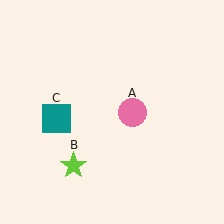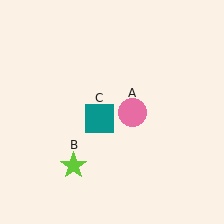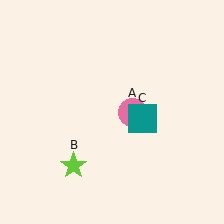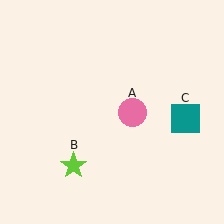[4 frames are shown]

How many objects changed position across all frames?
1 object changed position: teal square (object C).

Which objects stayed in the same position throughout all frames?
Pink circle (object A) and lime star (object B) remained stationary.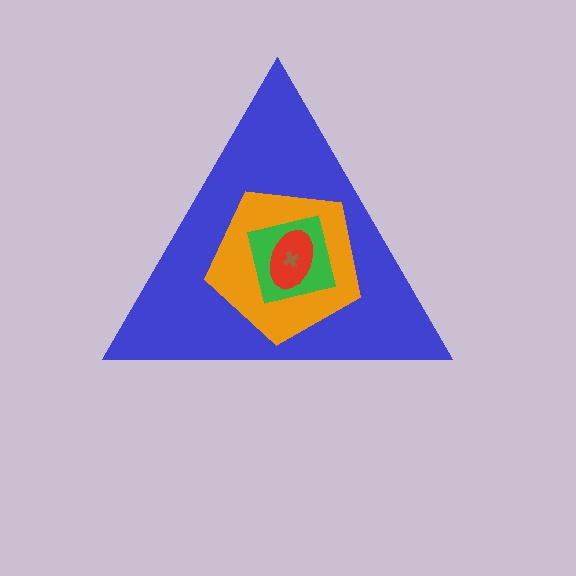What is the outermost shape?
The blue triangle.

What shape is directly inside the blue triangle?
The orange pentagon.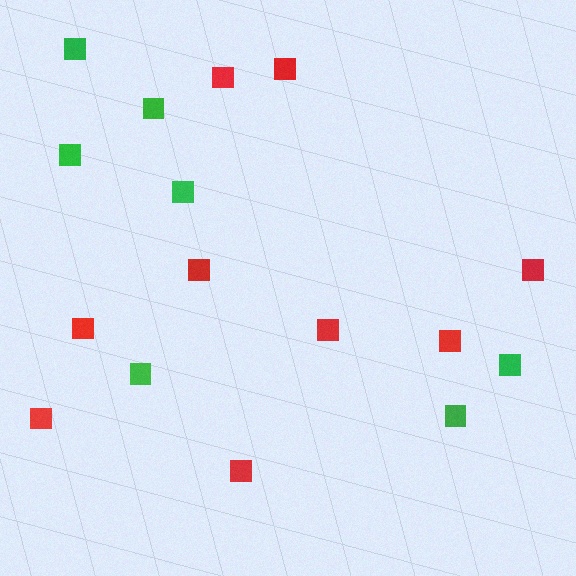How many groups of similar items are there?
There are 2 groups: one group of green squares (7) and one group of red squares (9).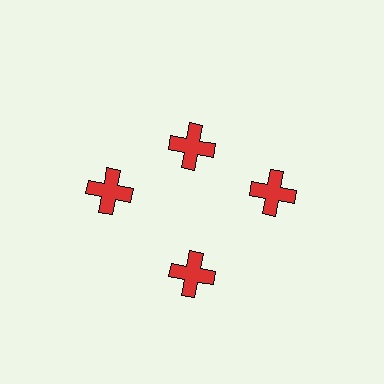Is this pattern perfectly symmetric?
No. The 4 red crosses are arranged in a ring, but one element near the 12 o'clock position is pulled inward toward the center, breaking the 4-fold rotational symmetry.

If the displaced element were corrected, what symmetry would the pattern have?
It would have 4-fold rotational symmetry — the pattern would map onto itself every 90 degrees.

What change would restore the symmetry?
The symmetry would be restored by moving it outward, back onto the ring so that all 4 crosses sit at equal angles and equal distance from the center.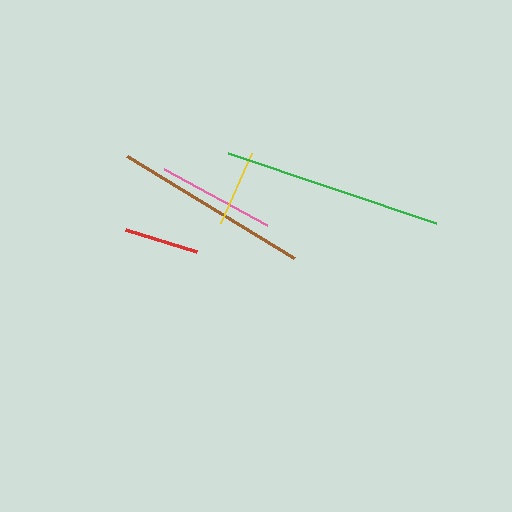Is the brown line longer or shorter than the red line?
The brown line is longer than the red line.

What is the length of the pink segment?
The pink segment is approximately 117 pixels long.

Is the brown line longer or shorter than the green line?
The green line is longer than the brown line.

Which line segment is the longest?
The green line is the longest at approximately 219 pixels.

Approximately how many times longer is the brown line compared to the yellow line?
The brown line is approximately 2.6 times the length of the yellow line.